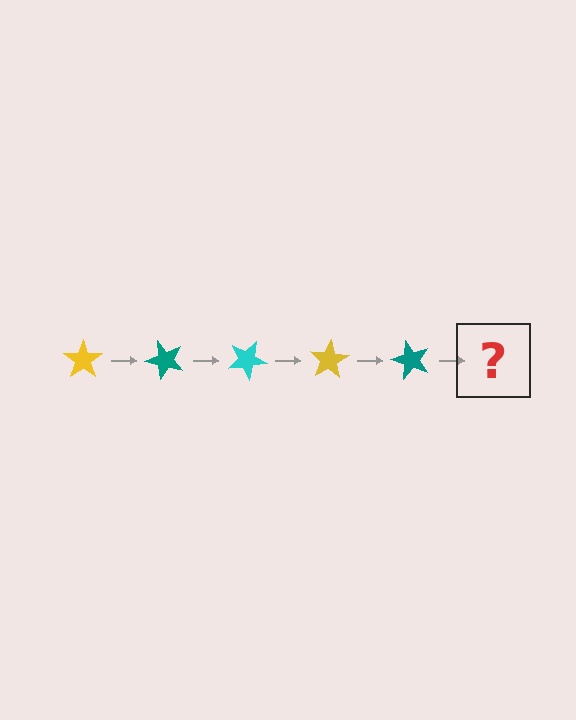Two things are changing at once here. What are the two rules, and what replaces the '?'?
The two rules are that it rotates 50 degrees each step and the color cycles through yellow, teal, and cyan. The '?' should be a cyan star, rotated 250 degrees from the start.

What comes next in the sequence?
The next element should be a cyan star, rotated 250 degrees from the start.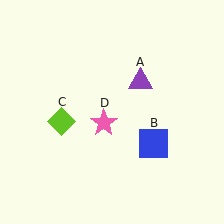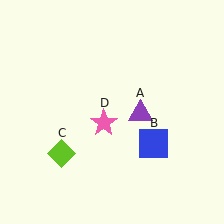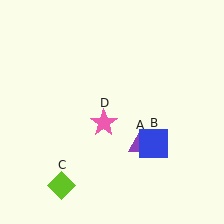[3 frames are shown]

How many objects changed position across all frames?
2 objects changed position: purple triangle (object A), lime diamond (object C).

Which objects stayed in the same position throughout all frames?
Blue square (object B) and pink star (object D) remained stationary.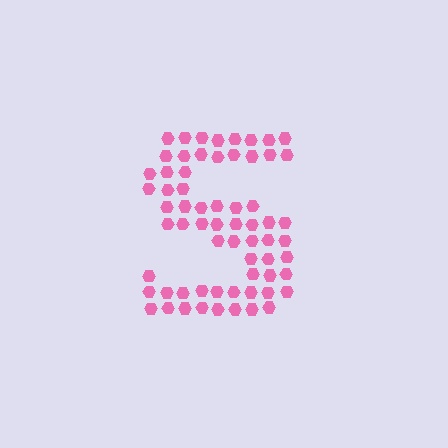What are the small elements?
The small elements are hexagons.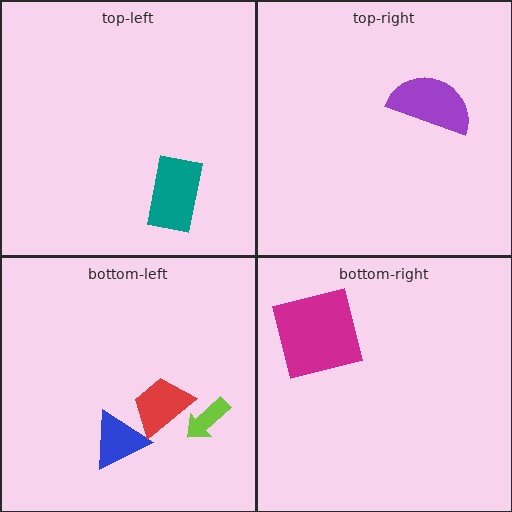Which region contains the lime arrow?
The bottom-left region.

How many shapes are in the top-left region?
1.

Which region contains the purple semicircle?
The top-right region.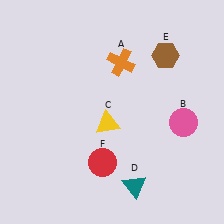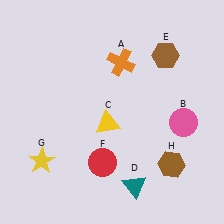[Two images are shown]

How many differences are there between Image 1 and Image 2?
There are 2 differences between the two images.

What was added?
A yellow star (G), a brown hexagon (H) were added in Image 2.